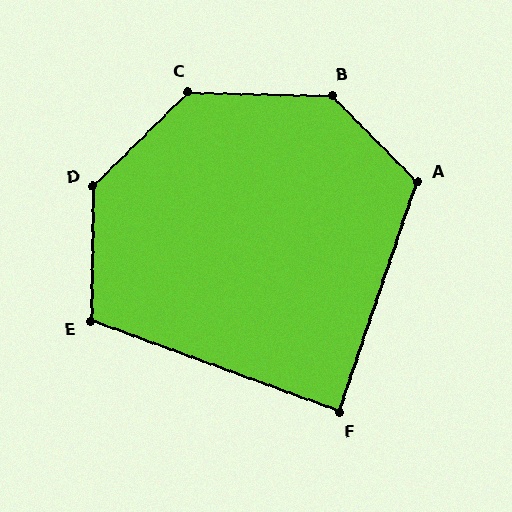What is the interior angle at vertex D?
Approximately 135 degrees (obtuse).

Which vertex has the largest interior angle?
B, at approximately 136 degrees.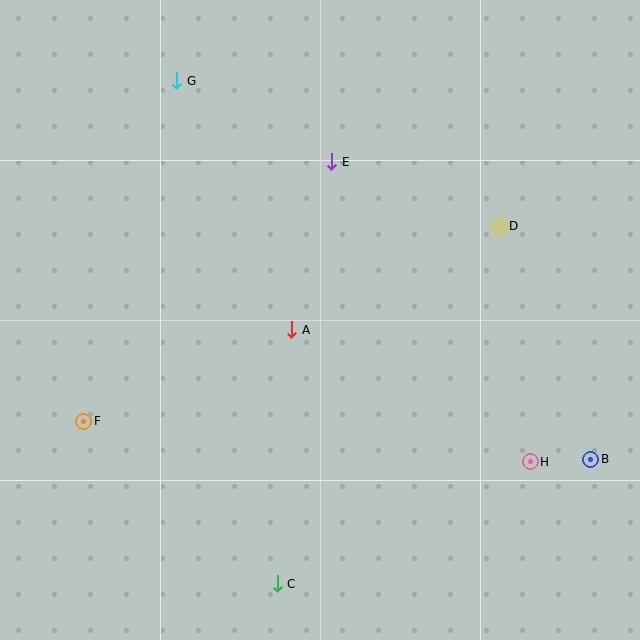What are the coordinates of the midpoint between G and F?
The midpoint between G and F is at (130, 251).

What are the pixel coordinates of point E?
Point E is at (332, 162).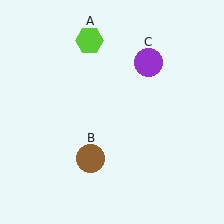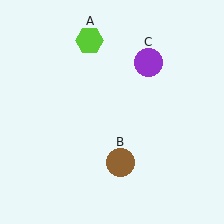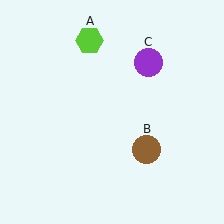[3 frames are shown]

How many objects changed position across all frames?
1 object changed position: brown circle (object B).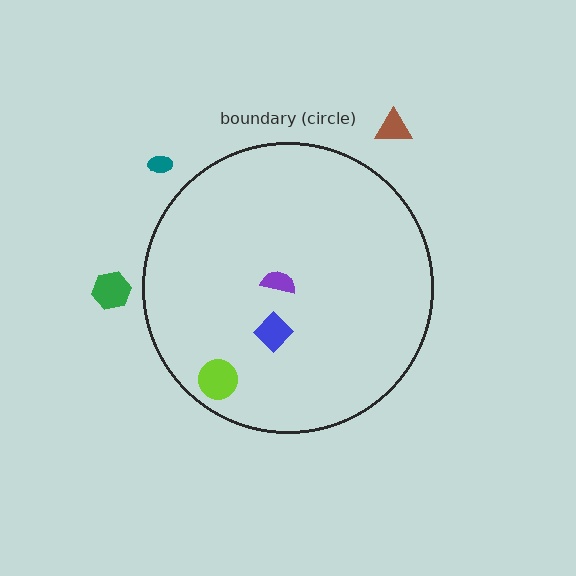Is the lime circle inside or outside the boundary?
Inside.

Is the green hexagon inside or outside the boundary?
Outside.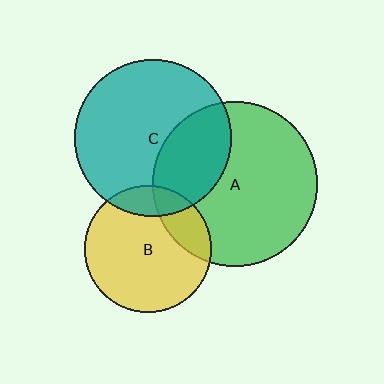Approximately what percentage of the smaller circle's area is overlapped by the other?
Approximately 30%.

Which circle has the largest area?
Circle A (green).